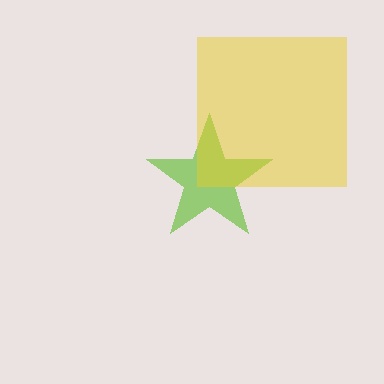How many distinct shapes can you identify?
There are 2 distinct shapes: a lime star, a yellow square.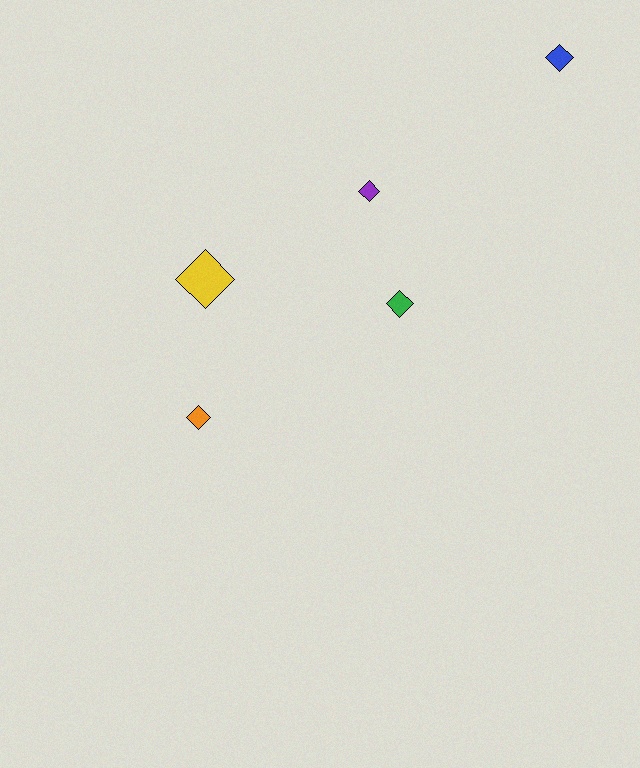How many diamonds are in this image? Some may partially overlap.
There are 5 diamonds.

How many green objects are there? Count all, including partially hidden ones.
There is 1 green object.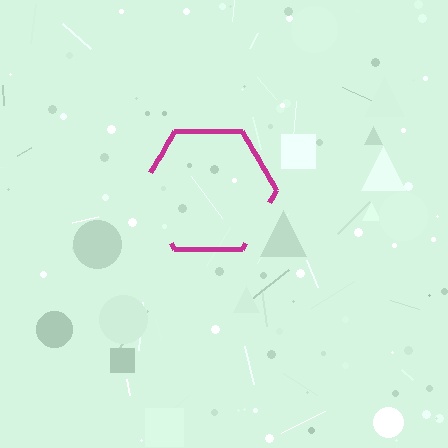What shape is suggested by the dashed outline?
The dashed outline suggests a hexagon.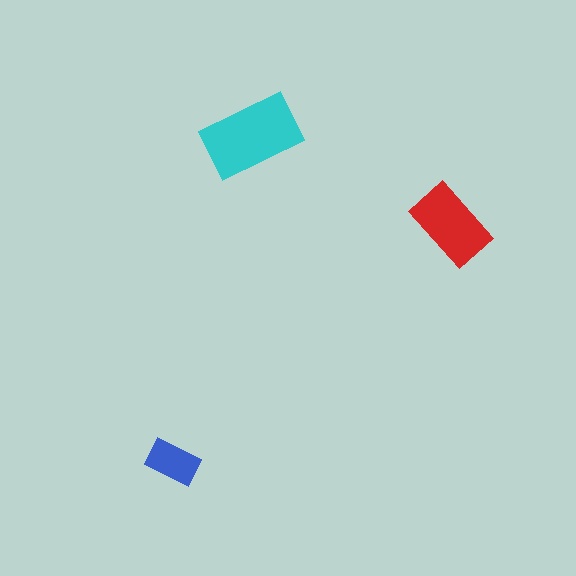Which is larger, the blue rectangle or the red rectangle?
The red one.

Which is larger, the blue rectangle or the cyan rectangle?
The cyan one.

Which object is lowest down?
The blue rectangle is bottommost.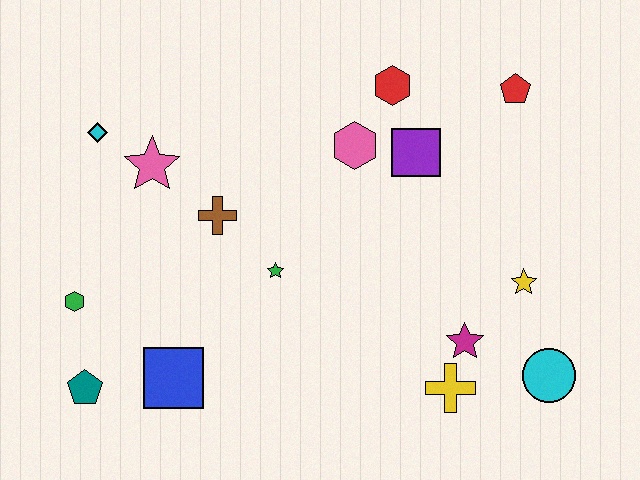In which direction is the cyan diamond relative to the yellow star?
The cyan diamond is to the left of the yellow star.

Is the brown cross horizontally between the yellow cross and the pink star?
Yes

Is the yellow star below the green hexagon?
No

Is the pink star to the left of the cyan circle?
Yes